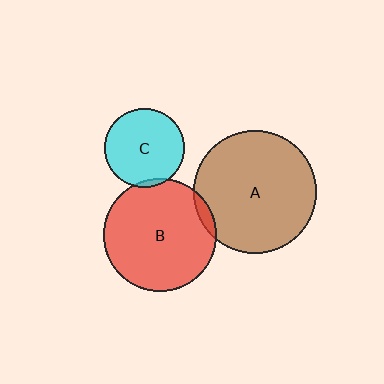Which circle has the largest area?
Circle A (brown).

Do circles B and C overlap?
Yes.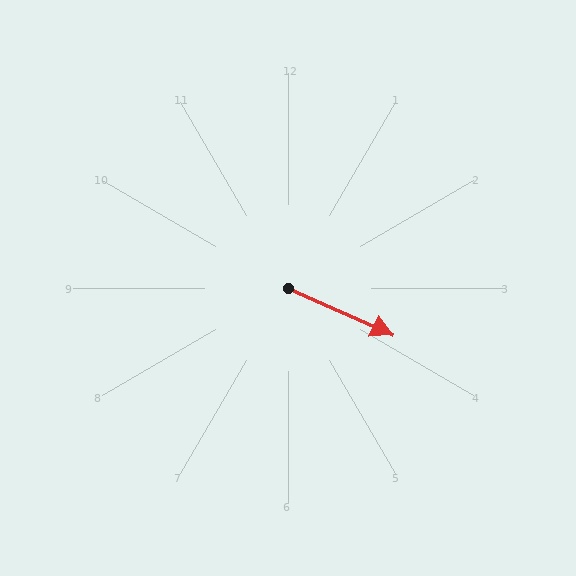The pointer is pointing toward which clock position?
Roughly 4 o'clock.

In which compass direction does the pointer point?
Southeast.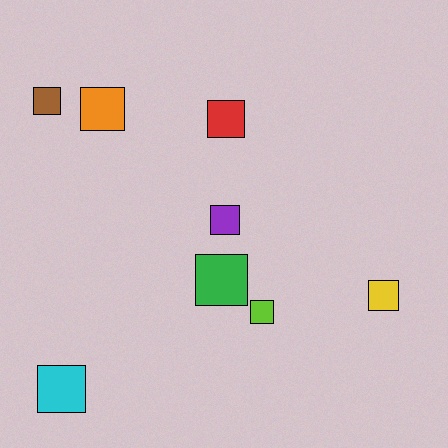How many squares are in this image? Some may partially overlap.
There are 8 squares.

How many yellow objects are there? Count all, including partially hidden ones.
There is 1 yellow object.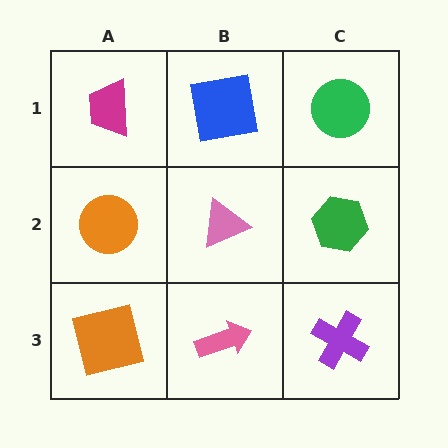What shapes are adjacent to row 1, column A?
An orange circle (row 2, column A), a blue square (row 1, column B).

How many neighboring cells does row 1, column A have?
2.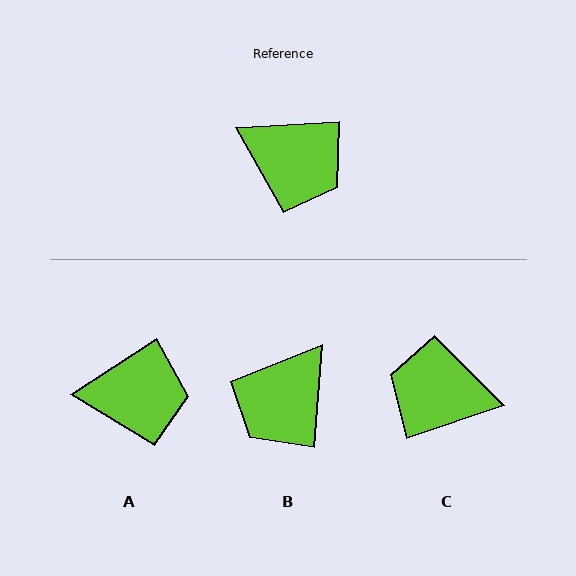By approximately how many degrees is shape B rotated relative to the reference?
Approximately 97 degrees clockwise.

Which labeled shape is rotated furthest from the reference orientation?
C, about 164 degrees away.